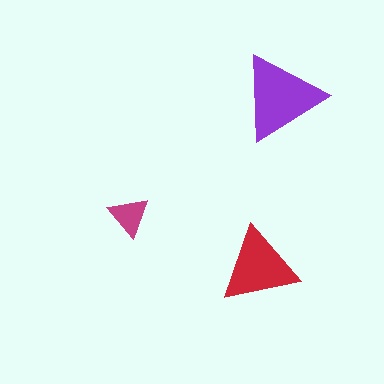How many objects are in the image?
There are 3 objects in the image.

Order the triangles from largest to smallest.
the purple one, the red one, the magenta one.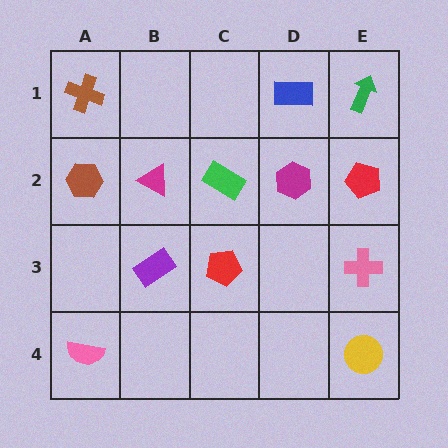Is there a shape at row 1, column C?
No, that cell is empty.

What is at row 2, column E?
A red pentagon.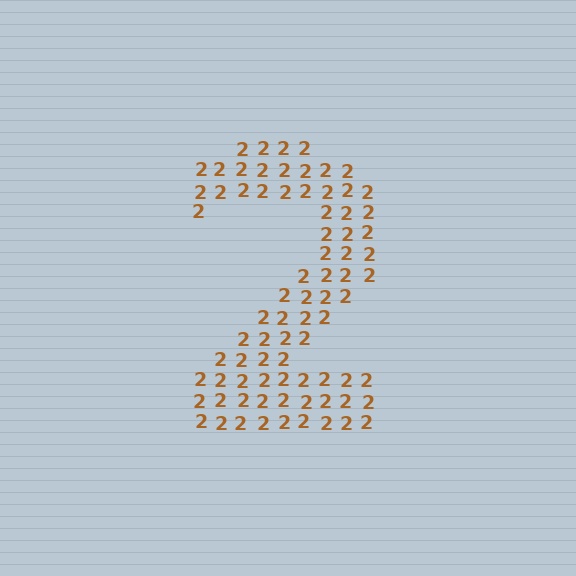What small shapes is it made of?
It is made of small digit 2's.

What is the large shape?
The large shape is the digit 2.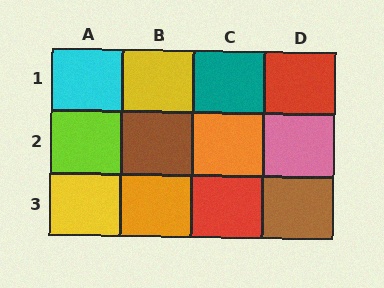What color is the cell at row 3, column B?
Orange.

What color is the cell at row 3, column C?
Red.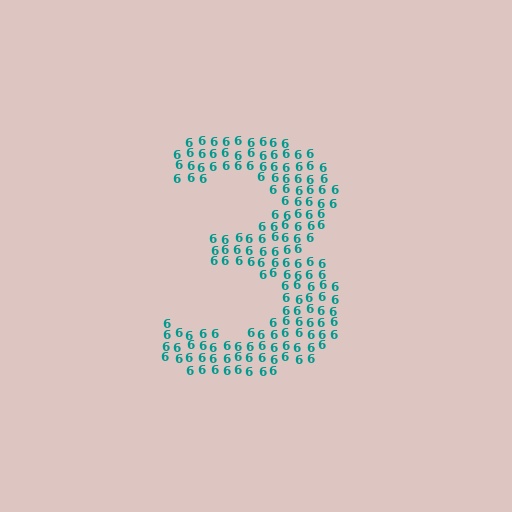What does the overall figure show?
The overall figure shows the digit 3.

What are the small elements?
The small elements are digit 6's.